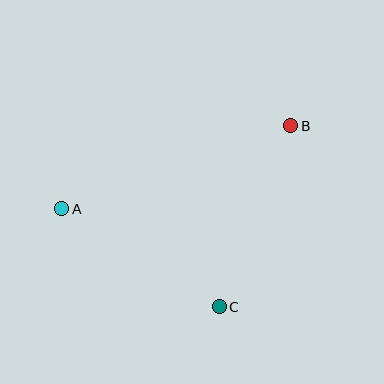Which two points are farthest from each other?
Points A and B are farthest from each other.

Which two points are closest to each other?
Points A and C are closest to each other.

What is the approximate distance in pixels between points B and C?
The distance between B and C is approximately 195 pixels.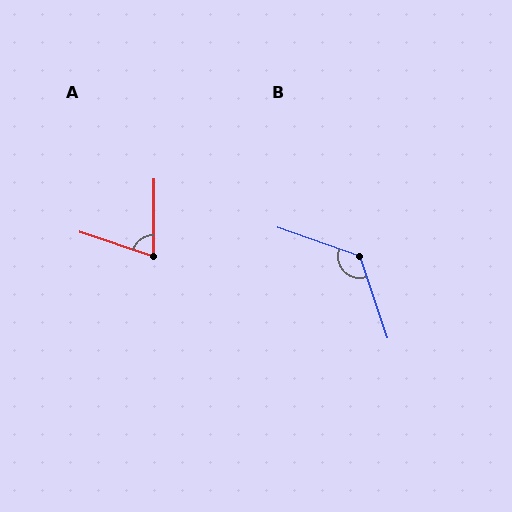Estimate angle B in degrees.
Approximately 128 degrees.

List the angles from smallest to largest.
A (72°), B (128°).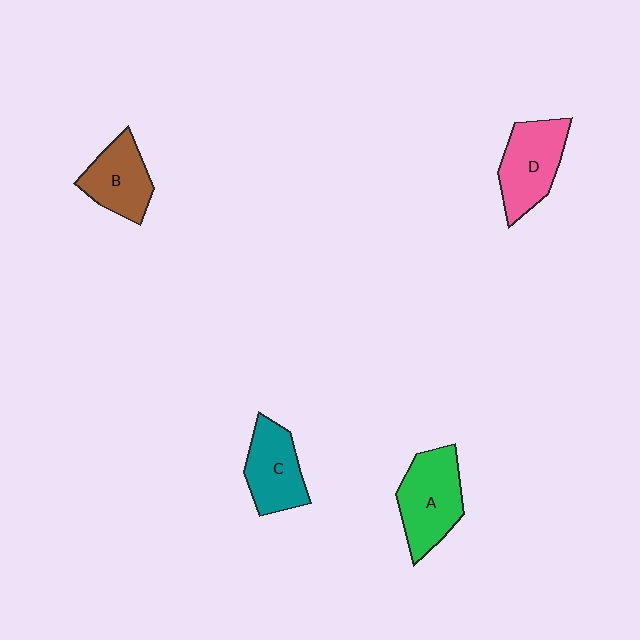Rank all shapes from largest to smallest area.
From largest to smallest: A (green), D (pink), C (teal), B (brown).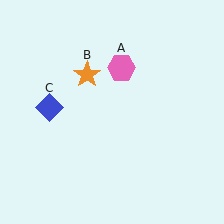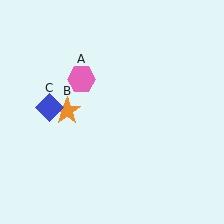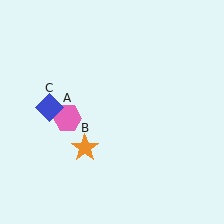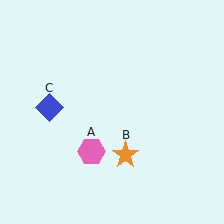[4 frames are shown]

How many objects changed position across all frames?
2 objects changed position: pink hexagon (object A), orange star (object B).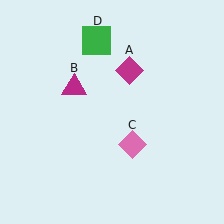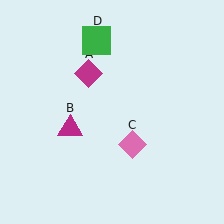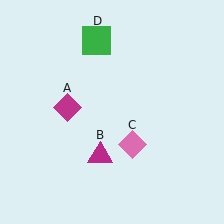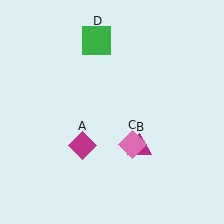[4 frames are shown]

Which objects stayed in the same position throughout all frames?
Pink diamond (object C) and green square (object D) remained stationary.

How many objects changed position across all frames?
2 objects changed position: magenta diamond (object A), magenta triangle (object B).